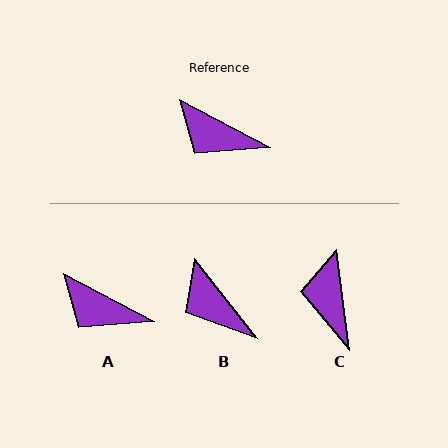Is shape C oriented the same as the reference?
No, it is off by about 55 degrees.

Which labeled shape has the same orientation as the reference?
A.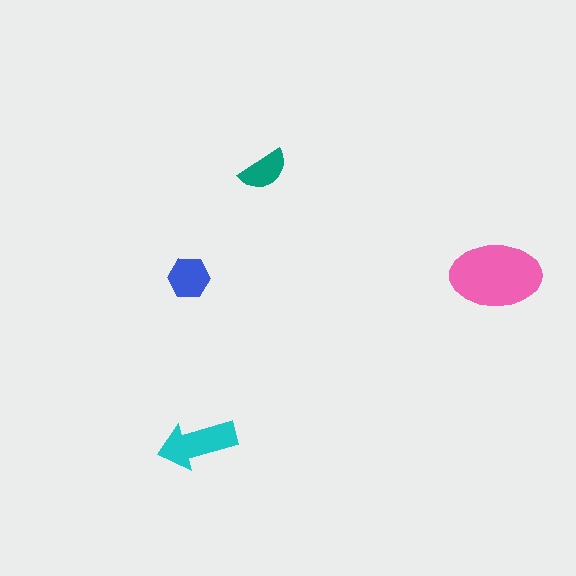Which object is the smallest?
The teal semicircle.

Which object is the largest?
The pink ellipse.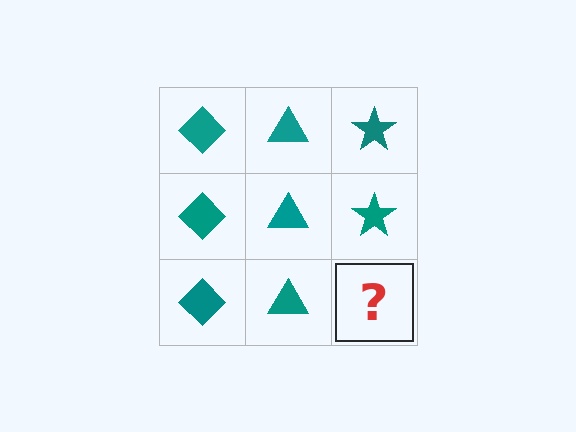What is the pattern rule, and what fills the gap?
The rule is that each column has a consistent shape. The gap should be filled with a teal star.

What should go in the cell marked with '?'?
The missing cell should contain a teal star.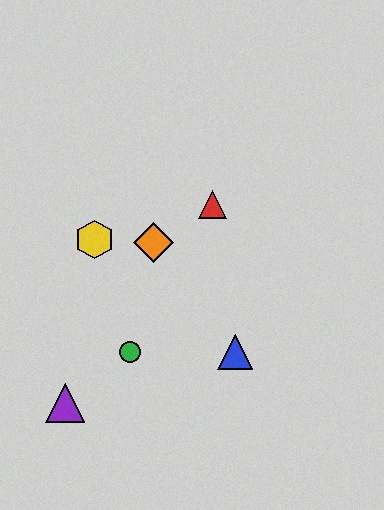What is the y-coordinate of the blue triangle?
The blue triangle is at y≈352.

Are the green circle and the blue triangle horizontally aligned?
Yes, both are at y≈352.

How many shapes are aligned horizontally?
2 shapes (the blue triangle, the green circle) are aligned horizontally.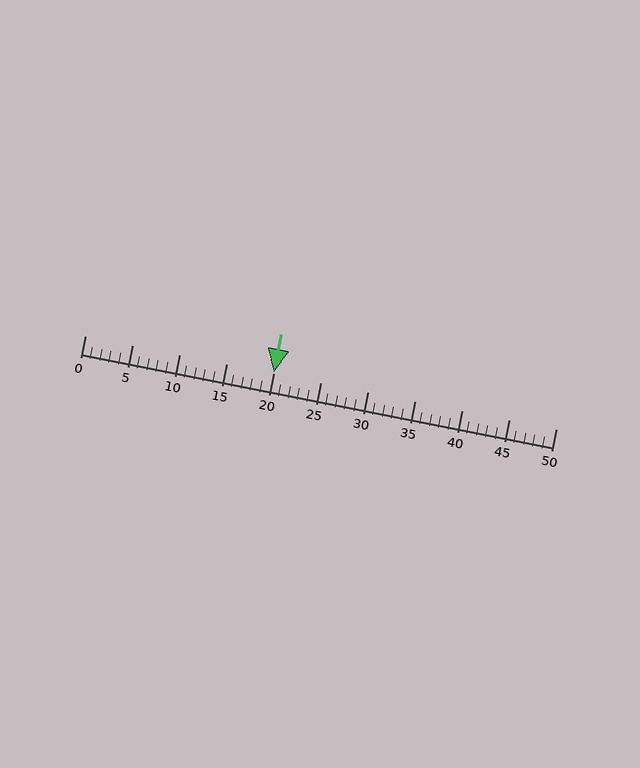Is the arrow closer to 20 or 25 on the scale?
The arrow is closer to 20.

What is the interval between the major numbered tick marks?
The major tick marks are spaced 5 units apart.